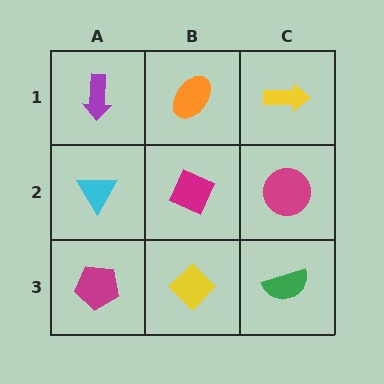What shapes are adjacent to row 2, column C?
A yellow arrow (row 1, column C), a green semicircle (row 3, column C), a magenta diamond (row 2, column B).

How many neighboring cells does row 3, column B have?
3.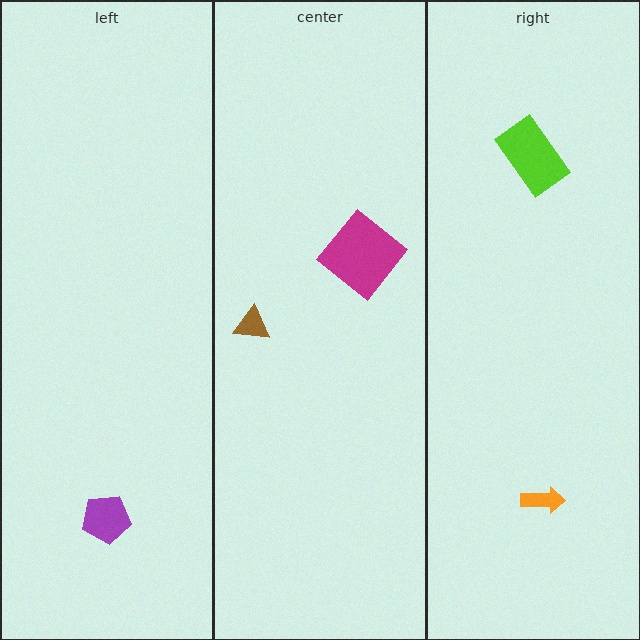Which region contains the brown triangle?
The center region.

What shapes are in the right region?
The lime rectangle, the orange arrow.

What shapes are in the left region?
The purple pentagon.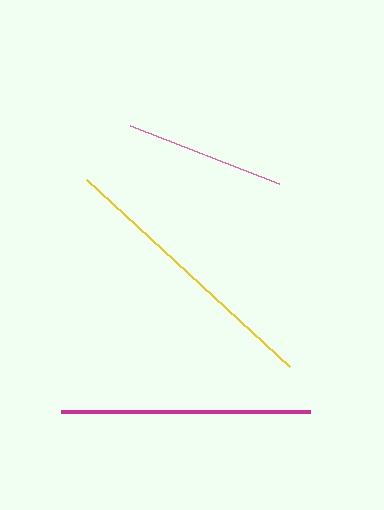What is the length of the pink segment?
The pink segment is approximately 161 pixels long.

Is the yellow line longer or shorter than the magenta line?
The yellow line is longer than the magenta line.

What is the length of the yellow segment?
The yellow segment is approximately 276 pixels long.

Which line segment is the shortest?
The pink line is the shortest at approximately 161 pixels.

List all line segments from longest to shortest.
From longest to shortest: yellow, magenta, pink.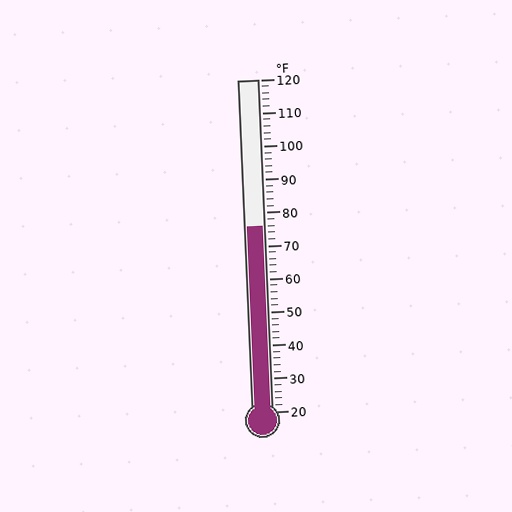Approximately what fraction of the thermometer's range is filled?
The thermometer is filled to approximately 55% of its range.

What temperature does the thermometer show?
The thermometer shows approximately 76°F.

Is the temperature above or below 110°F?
The temperature is below 110°F.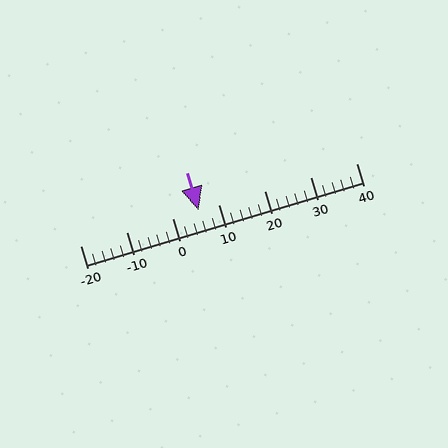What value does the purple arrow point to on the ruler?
The purple arrow points to approximately 6.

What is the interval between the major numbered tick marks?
The major tick marks are spaced 10 units apart.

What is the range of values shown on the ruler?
The ruler shows values from -20 to 40.